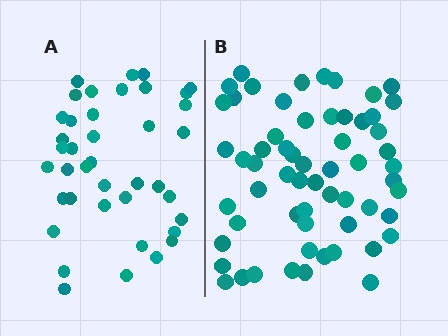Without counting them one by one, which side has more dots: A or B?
Region B (the right region) has more dots.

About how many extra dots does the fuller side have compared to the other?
Region B has approximately 20 more dots than region A.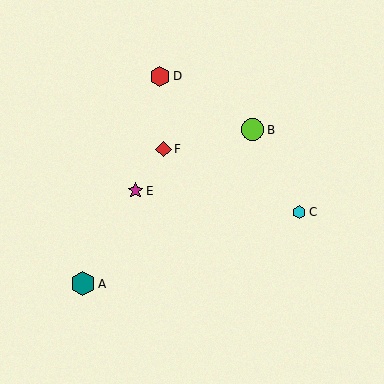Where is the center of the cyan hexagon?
The center of the cyan hexagon is at (299, 212).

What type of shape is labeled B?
Shape B is a lime circle.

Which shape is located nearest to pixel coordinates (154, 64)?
The red hexagon (labeled D) at (160, 76) is nearest to that location.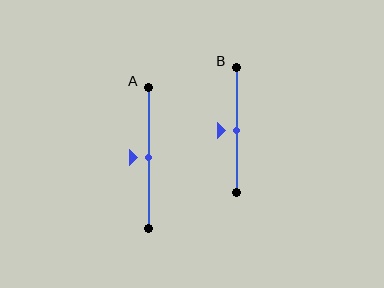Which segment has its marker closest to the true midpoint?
Segment A has its marker closest to the true midpoint.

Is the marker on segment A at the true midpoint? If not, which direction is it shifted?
Yes, the marker on segment A is at the true midpoint.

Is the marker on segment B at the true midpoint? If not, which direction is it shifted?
Yes, the marker on segment B is at the true midpoint.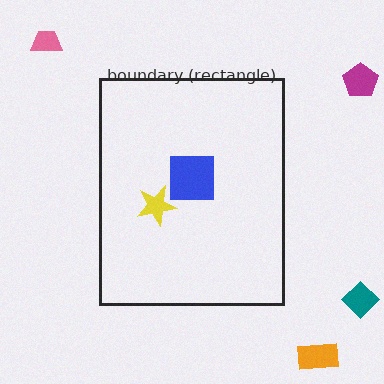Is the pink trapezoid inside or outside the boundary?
Outside.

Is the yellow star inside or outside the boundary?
Inside.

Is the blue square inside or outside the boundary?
Inside.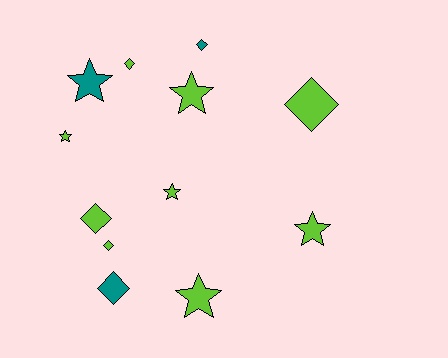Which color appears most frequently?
Lime, with 9 objects.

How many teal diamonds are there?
There are 2 teal diamonds.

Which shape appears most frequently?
Diamond, with 6 objects.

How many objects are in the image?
There are 12 objects.